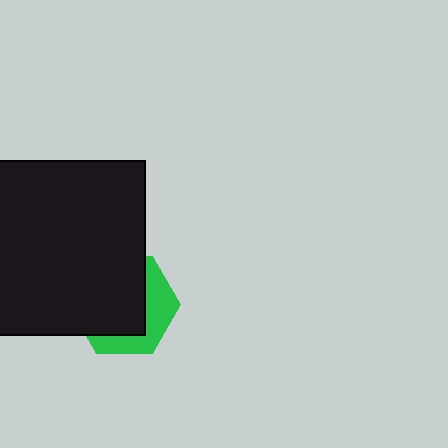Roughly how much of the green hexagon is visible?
A small part of it is visible (roughly 37%).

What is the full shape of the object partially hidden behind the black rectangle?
The partially hidden object is a green hexagon.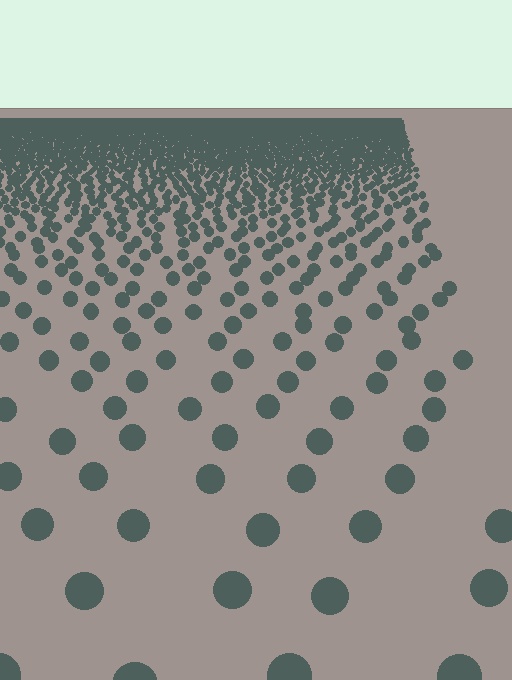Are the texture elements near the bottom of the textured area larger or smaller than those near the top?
Larger. Near the bottom, elements are closer to the viewer and appear at a bigger on-screen size.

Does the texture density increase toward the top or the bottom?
Density increases toward the top.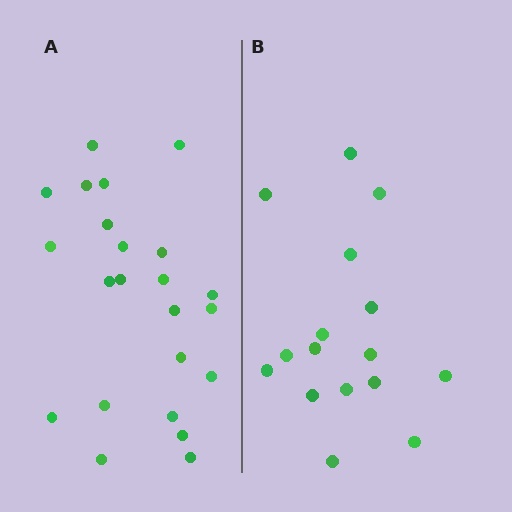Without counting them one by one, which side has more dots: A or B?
Region A (the left region) has more dots.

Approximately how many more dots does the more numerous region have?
Region A has roughly 8 or so more dots than region B.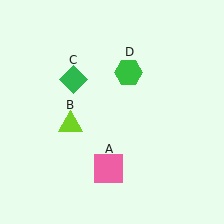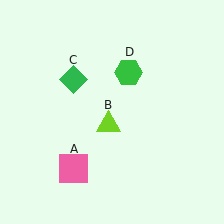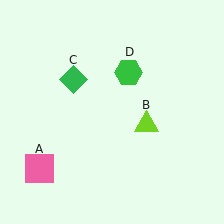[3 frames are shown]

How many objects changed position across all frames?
2 objects changed position: pink square (object A), lime triangle (object B).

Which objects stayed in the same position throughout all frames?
Green diamond (object C) and green hexagon (object D) remained stationary.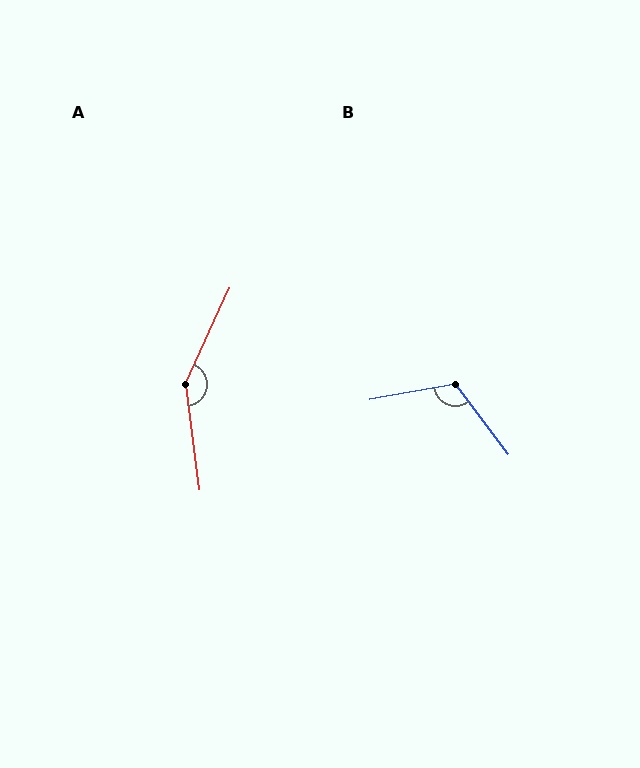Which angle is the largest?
A, at approximately 148 degrees.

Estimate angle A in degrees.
Approximately 148 degrees.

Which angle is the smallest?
B, at approximately 117 degrees.